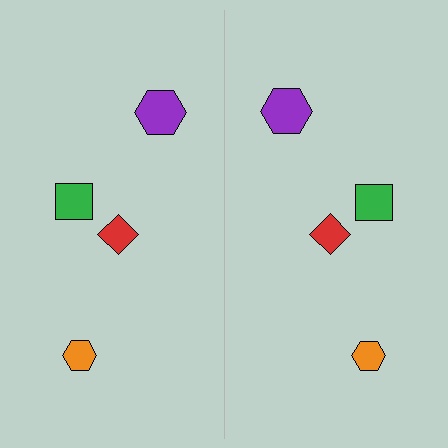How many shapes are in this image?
There are 8 shapes in this image.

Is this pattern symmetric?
Yes, this pattern has bilateral (reflection) symmetry.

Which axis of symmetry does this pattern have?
The pattern has a vertical axis of symmetry running through the center of the image.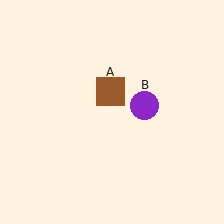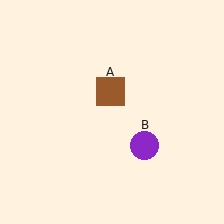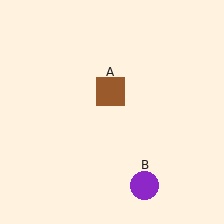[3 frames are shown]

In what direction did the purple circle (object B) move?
The purple circle (object B) moved down.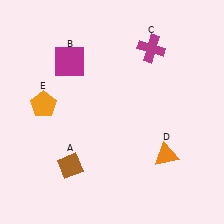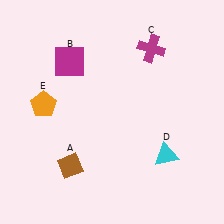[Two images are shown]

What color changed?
The triangle (D) changed from orange in Image 1 to cyan in Image 2.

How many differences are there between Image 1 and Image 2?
There is 1 difference between the two images.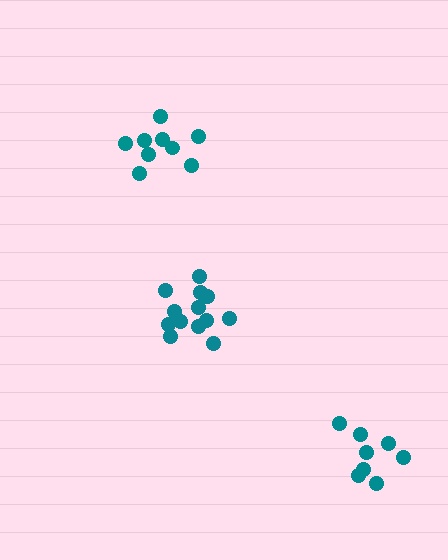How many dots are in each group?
Group 1: 9 dots, Group 2: 8 dots, Group 3: 13 dots (30 total).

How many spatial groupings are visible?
There are 3 spatial groupings.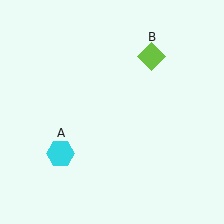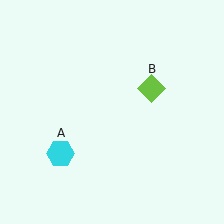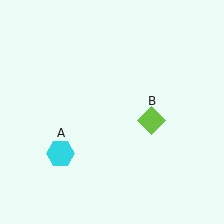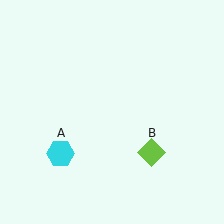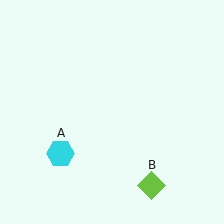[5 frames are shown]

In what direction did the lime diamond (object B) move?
The lime diamond (object B) moved down.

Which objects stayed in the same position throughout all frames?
Cyan hexagon (object A) remained stationary.